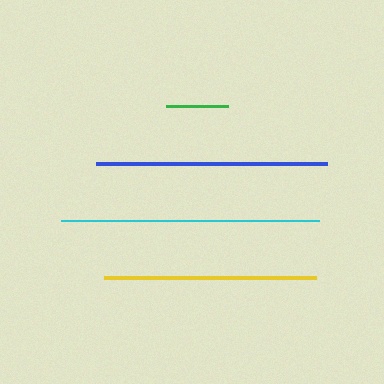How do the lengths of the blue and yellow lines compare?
The blue and yellow lines are approximately the same length.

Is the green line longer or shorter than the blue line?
The blue line is longer than the green line.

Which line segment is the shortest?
The green line is the shortest at approximately 62 pixels.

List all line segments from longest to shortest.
From longest to shortest: cyan, blue, yellow, green.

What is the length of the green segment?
The green segment is approximately 62 pixels long.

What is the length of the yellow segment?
The yellow segment is approximately 212 pixels long.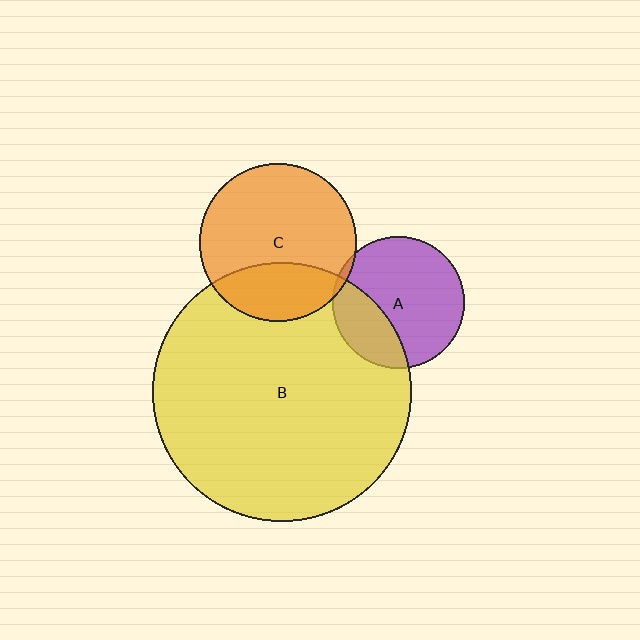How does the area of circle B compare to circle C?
Approximately 2.7 times.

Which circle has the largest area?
Circle B (yellow).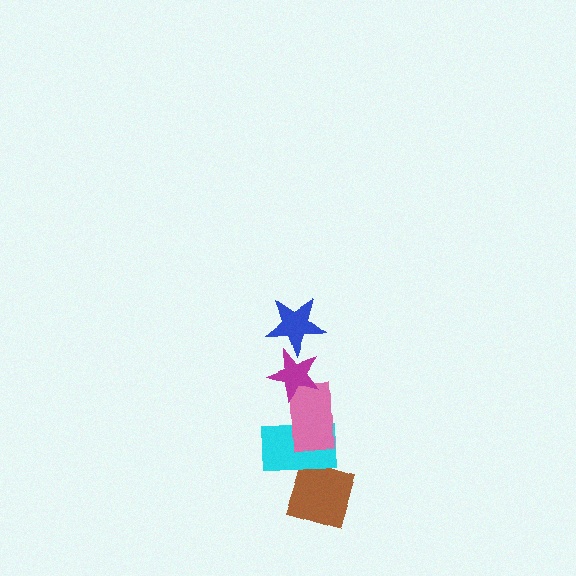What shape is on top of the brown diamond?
The cyan rectangle is on top of the brown diamond.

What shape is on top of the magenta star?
The blue star is on top of the magenta star.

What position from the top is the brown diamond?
The brown diamond is 5th from the top.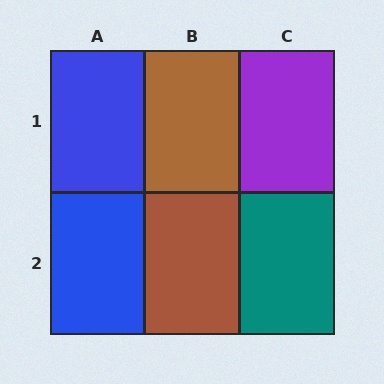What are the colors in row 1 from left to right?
Blue, brown, purple.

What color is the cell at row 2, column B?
Brown.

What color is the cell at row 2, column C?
Teal.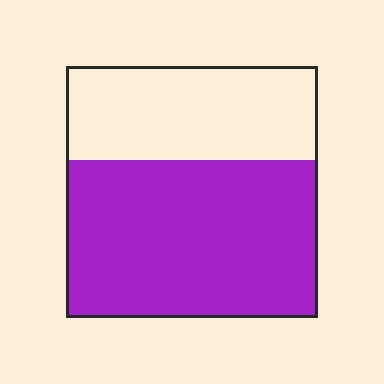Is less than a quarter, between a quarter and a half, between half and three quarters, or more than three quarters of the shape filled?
Between half and three quarters.